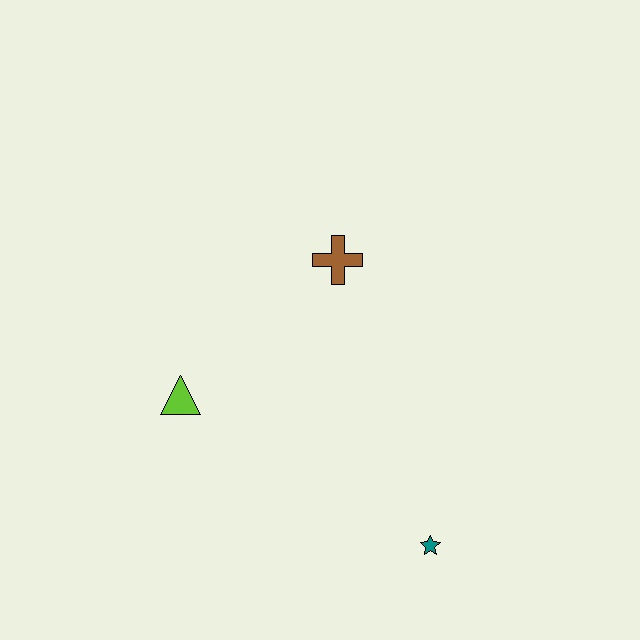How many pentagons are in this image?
There are no pentagons.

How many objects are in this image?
There are 3 objects.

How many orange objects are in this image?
There are no orange objects.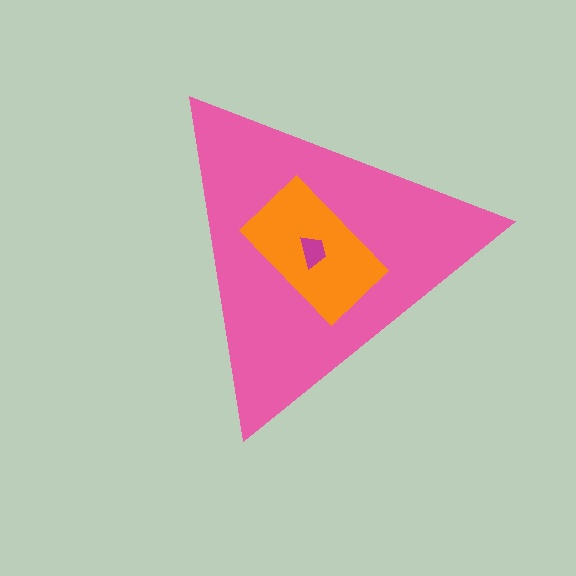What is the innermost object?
The magenta trapezoid.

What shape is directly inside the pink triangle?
The orange rectangle.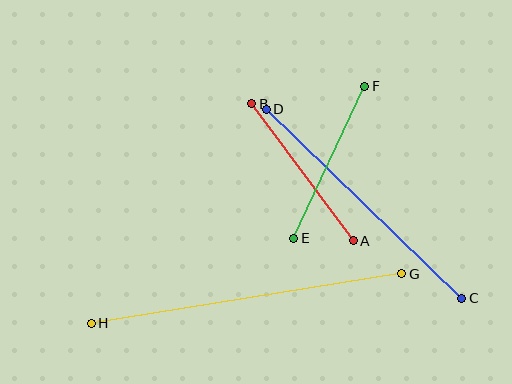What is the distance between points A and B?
The distance is approximately 170 pixels.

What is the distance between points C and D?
The distance is approximately 272 pixels.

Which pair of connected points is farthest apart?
Points G and H are farthest apart.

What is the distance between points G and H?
The distance is approximately 315 pixels.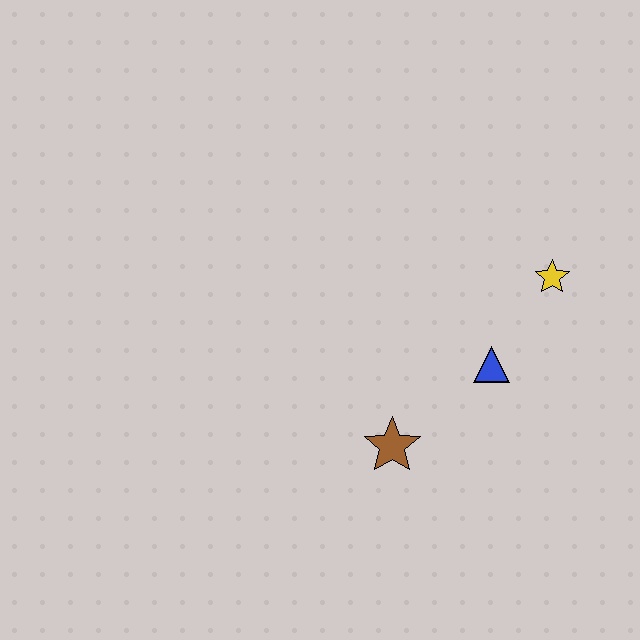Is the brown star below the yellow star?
Yes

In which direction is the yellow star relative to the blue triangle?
The yellow star is above the blue triangle.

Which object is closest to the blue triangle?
The yellow star is closest to the blue triangle.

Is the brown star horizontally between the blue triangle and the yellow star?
No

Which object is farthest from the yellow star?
The brown star is farthest from the yellow star.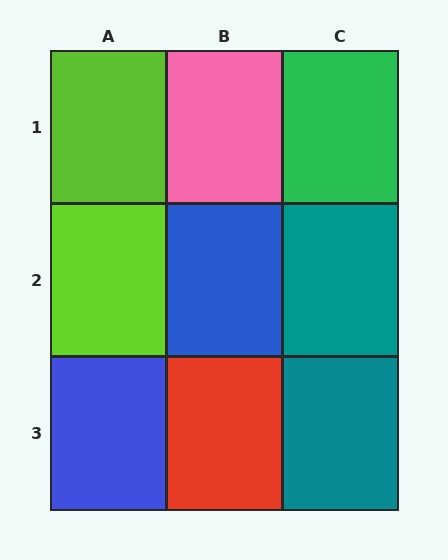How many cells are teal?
2 cells are teal.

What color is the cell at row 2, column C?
Teal.